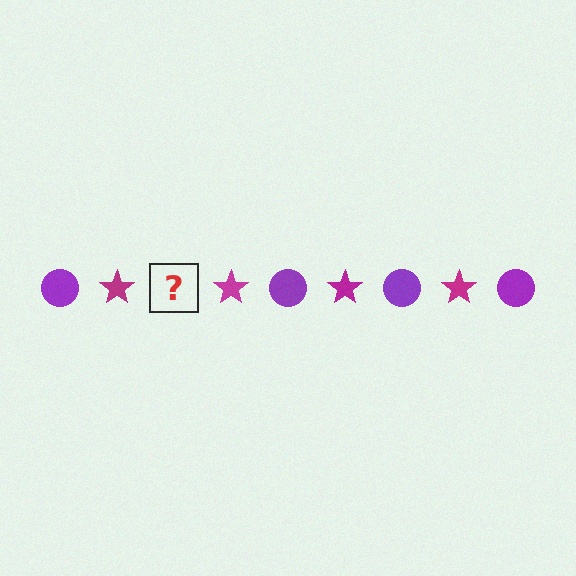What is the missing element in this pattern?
The missing element is a purple circle.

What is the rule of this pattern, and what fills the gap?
The rule is that the pattern alternates between purple circle and magenta star. The gap should be filled with a purple circle.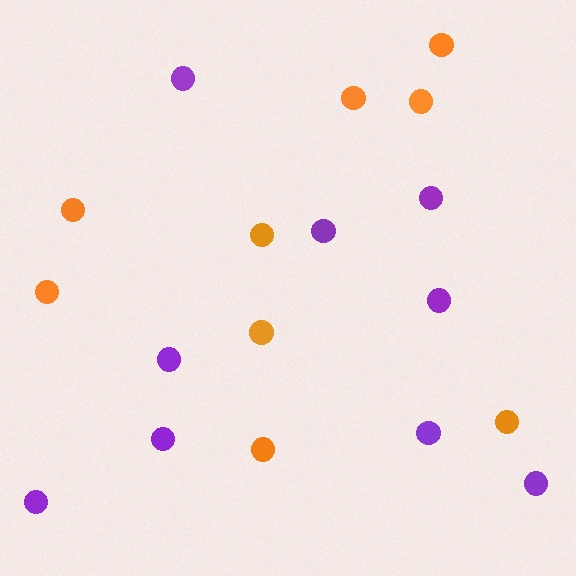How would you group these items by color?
There are 2 groups: one group of orange circles (9) and one group of purple circles (9).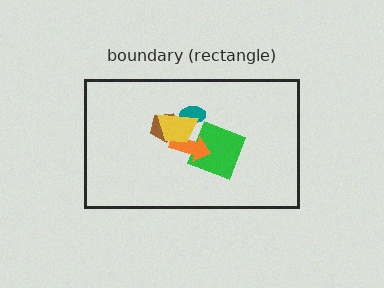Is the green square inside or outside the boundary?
Inside.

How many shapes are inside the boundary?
5 inside, 0 outside.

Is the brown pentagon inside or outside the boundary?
Inside.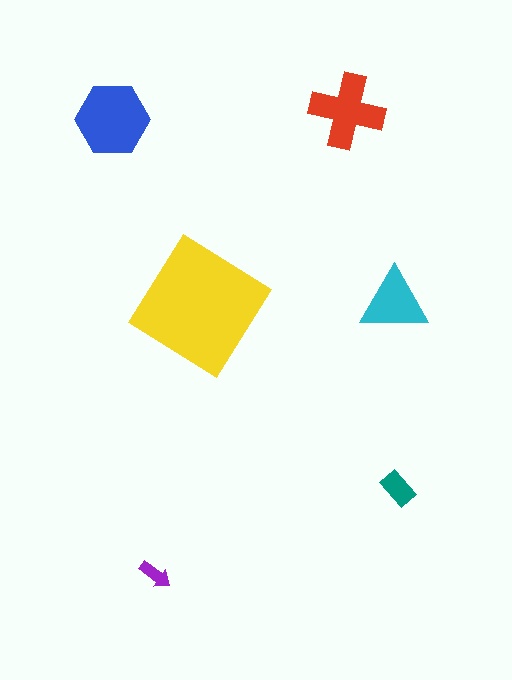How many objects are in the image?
There are 6 objects in the image.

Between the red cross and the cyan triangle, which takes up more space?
The red cross.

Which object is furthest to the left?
The blue hexagon is leftmost.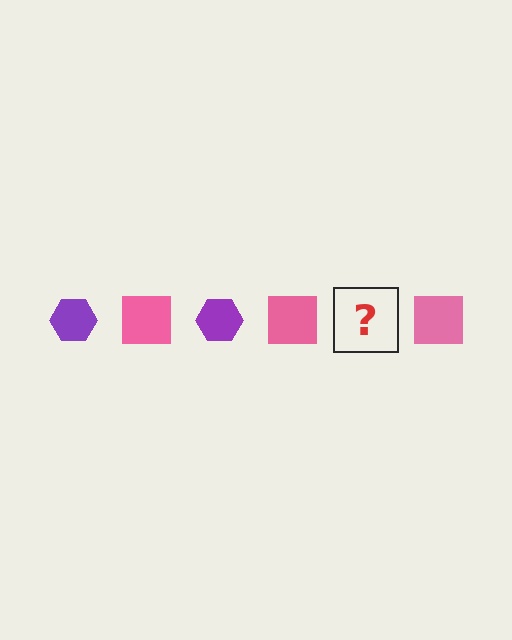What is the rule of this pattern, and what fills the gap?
The rule is that the pattern alternates between purple hexagon and pink square. The gap should be filled with a purple hexagon.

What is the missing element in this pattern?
The missing element is a purple hexagon.